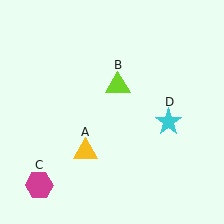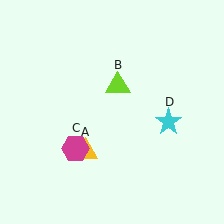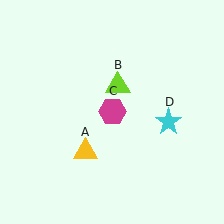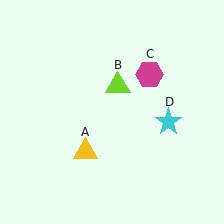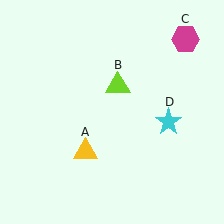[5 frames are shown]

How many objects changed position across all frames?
1 object changed position: magenta hexagon (object C).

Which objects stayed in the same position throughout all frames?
Yellow triangle (object A) and lime triangle (object B) and cyan star (object D) remained stationary.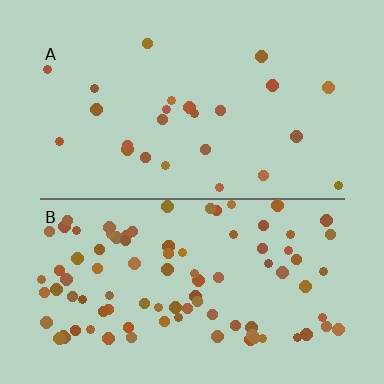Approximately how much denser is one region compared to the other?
Approximately 3.8× — region B over region A.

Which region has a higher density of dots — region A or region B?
B (the bottom).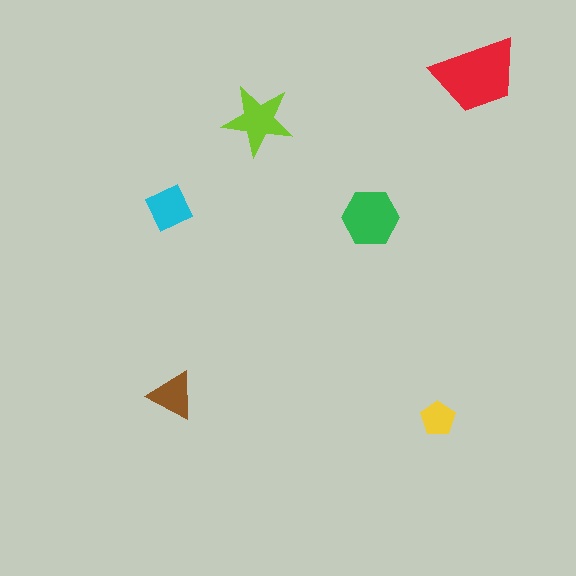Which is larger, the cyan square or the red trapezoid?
The red trapezoid.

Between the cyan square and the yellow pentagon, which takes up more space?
The cyan square.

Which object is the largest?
The red trapezoid.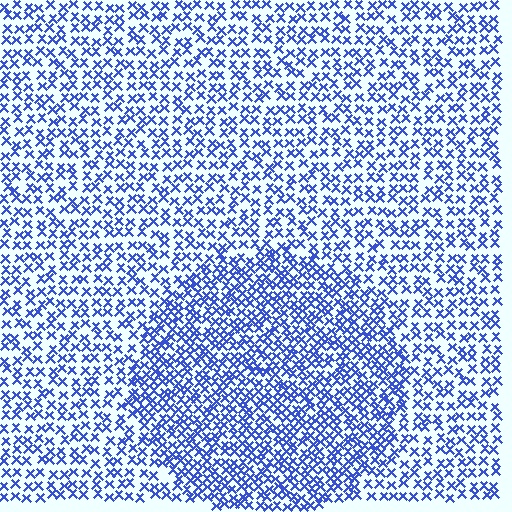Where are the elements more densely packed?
The elements are more densely packed inside the circle boundary.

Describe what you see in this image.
The image contains small blue elements arranged at two different densities. A circle-shaped region is visible where the elements are more densely packed than the surrounding area.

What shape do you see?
I see a circle.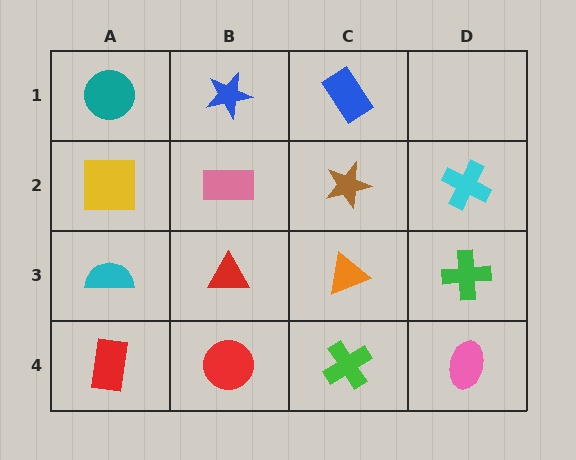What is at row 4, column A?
A red rectangle.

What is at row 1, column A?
A teal circle.